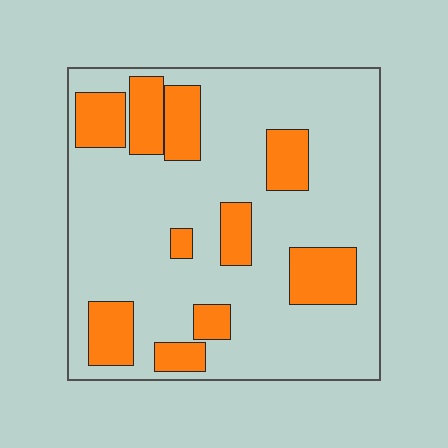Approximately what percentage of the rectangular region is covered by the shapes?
Approximately 25%.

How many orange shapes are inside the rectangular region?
10.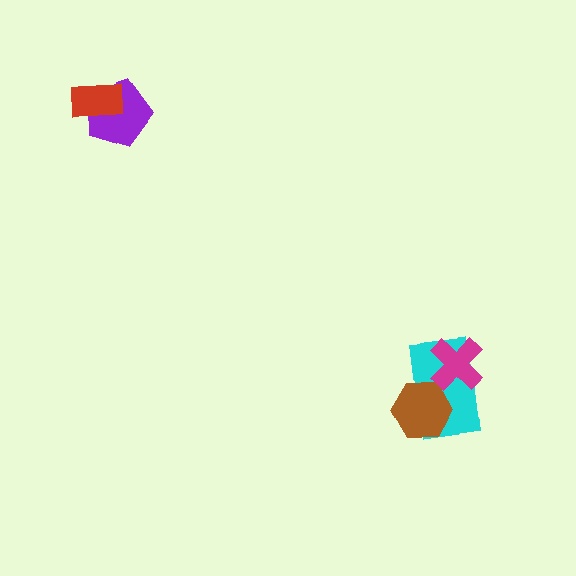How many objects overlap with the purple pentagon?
1 object overlaps with the purple pentagon.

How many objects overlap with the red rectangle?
1 object overlaps with the red rectangle.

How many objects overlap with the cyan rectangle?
2 objects overlap with the cyan rectangle.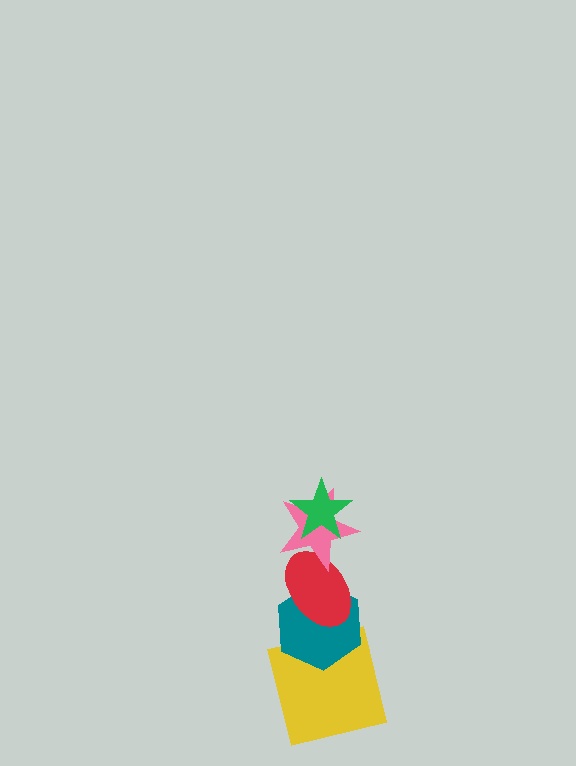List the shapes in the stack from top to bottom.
From top to bottom: the green star, the pink star, the red ellipse, the teal hexagon, the yellow square.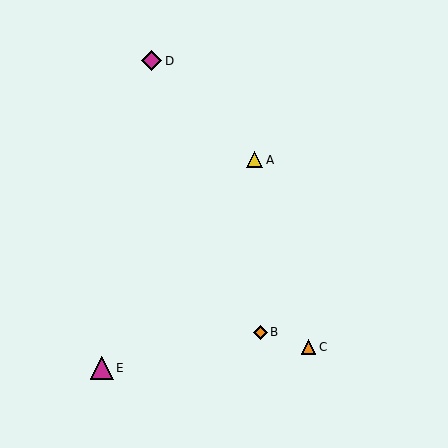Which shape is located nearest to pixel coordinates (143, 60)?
The magenta diamond (labeled D) at (152, 61) is nearest to that location.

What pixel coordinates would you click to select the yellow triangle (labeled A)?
Click at (255, 160) to select the yellow triangle A.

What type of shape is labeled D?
Shape D is a magenta diamond.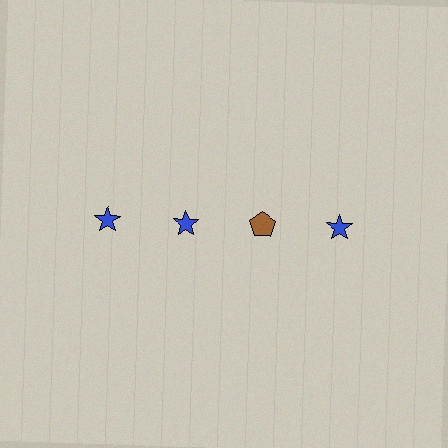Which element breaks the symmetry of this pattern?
The brown pentagon in the top row, center column breaks the symmetry. All other shapes are blue stars.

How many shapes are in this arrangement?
There are 4 shapes arranged in a grid pattern.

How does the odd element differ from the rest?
It differs in both color (brown instead of blue) and shape (pentagon instead of star).